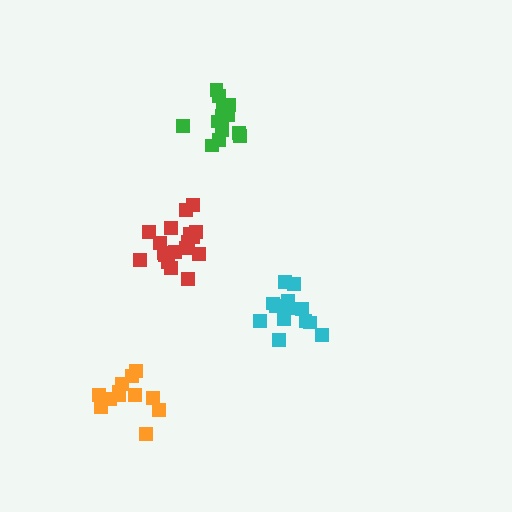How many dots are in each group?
Group 1: 18 dots, Group 2: 13 dots, Group 3: 12 dots, Group 4: 13 dots (56 total).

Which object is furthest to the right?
The cyan cluster is rightmost.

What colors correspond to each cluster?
The clusters are colored: red, cyan, orange, green.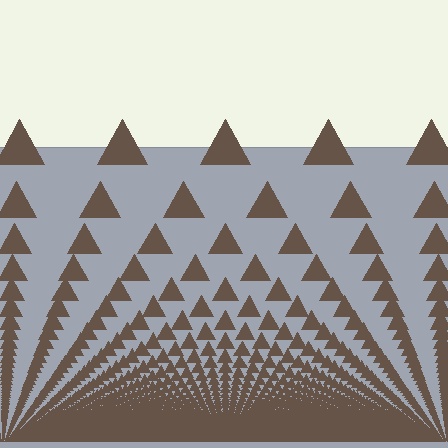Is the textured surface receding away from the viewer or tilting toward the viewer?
The surface appears to tilt toward the viewer. Texture elements get larger and sparser toward the top.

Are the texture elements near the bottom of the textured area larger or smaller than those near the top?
Smaller. The gradient is inverted — elements near the bottom are smaller and denser.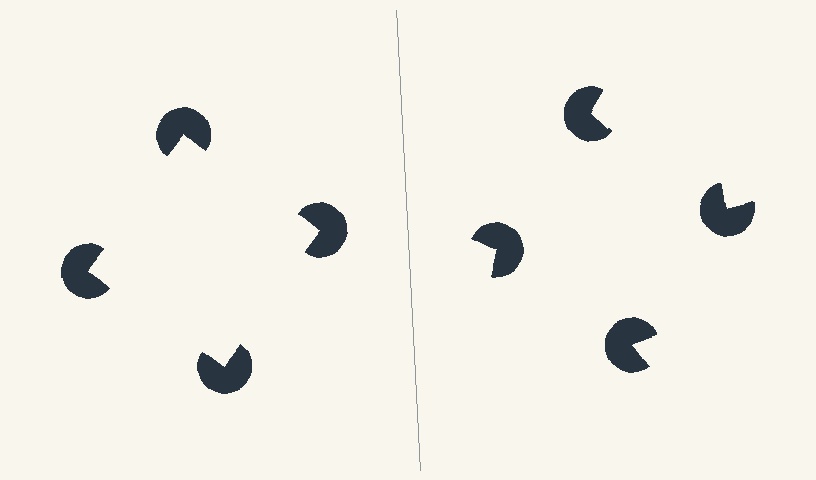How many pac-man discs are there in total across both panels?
8 — 4 on each side.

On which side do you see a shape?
An illusory square appears on the left side. On the right side the wedge cuts are rotated, so no coherent shape forms.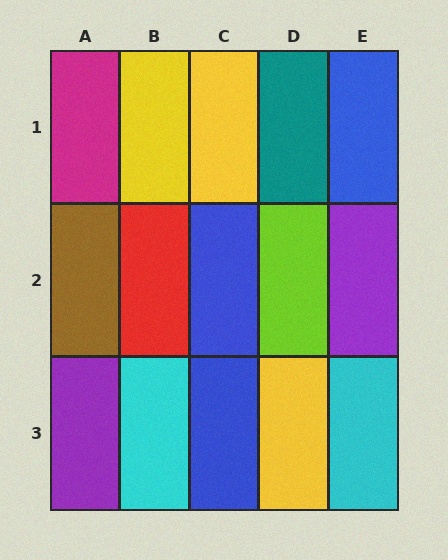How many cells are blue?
3 cells are blue.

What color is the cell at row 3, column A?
Purple.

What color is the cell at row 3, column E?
Cyan.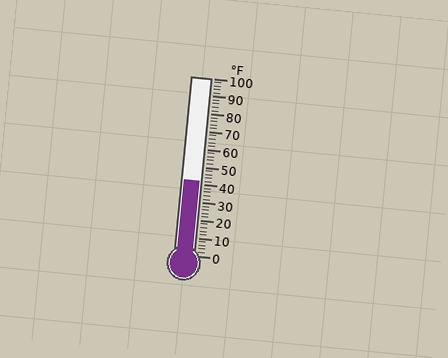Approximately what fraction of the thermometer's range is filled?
The thermometer is filled to approximately 40% of its range.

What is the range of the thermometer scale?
The thermometer scale ranges from 0°F to 100°F.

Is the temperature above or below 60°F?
The temperature is below 60°F.